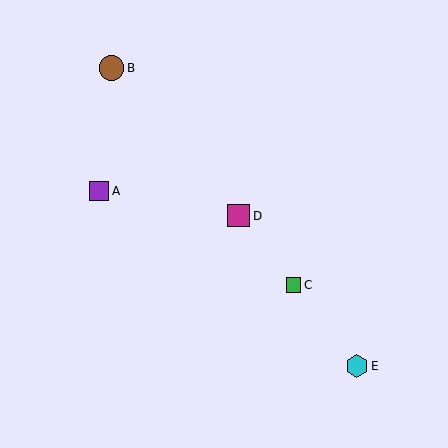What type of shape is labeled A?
Shape A is a purple square.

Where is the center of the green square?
The center of the green square is at (293, 285).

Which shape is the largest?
The brown circle (labeled B) is the largest.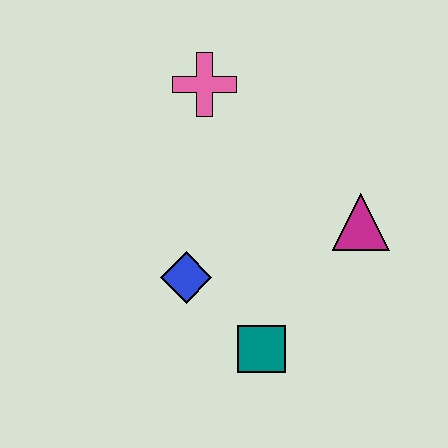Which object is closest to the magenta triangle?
The teal square is closest to the magenta triangle.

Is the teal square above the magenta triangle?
No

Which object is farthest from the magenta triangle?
The pink cross is farthest from the magenta triangle.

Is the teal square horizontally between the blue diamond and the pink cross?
No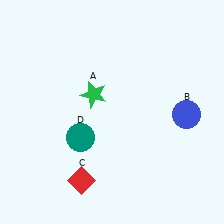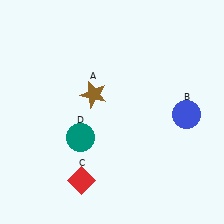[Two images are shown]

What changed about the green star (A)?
In Image 1, A is green. In Image 2, it changed to brown.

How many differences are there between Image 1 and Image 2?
There is 1 difference between the two images.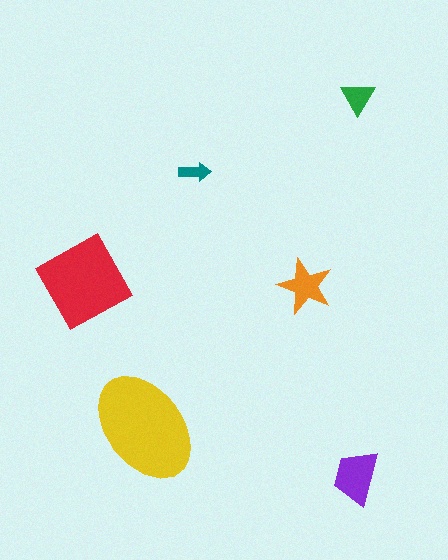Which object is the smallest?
The teal arrow.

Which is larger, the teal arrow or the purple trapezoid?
The purple trapezoid.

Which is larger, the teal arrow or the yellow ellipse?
The yellow ellipse.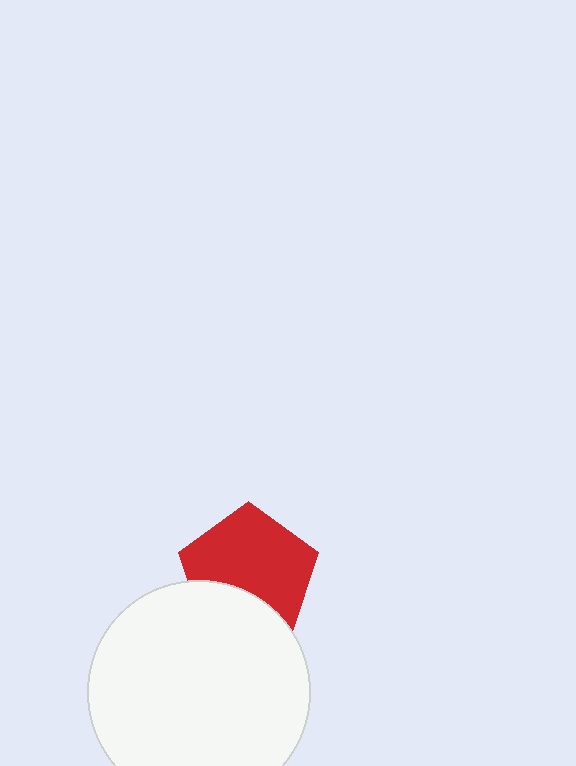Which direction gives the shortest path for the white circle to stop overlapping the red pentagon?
Moving down gives the shortest separation.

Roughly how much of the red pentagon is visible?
Most of it is visible (roughly 70%).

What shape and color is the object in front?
The object in front is a white circle.